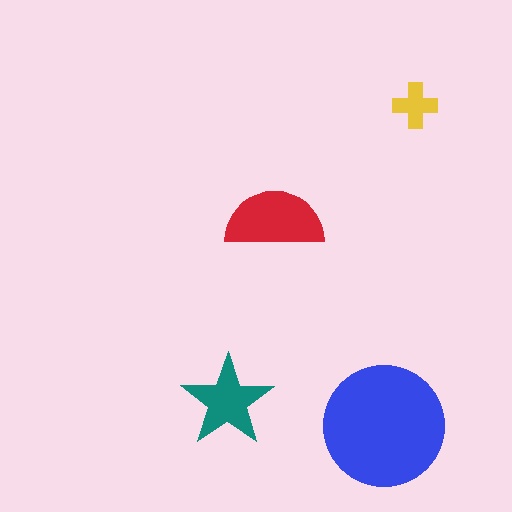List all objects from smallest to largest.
The yellow cross, the teal star, the red semicircle, the blue circle.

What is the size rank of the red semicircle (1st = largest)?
2nd.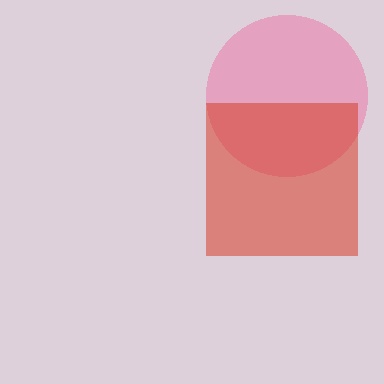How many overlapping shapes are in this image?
There are 2 overlapping shapes in the image.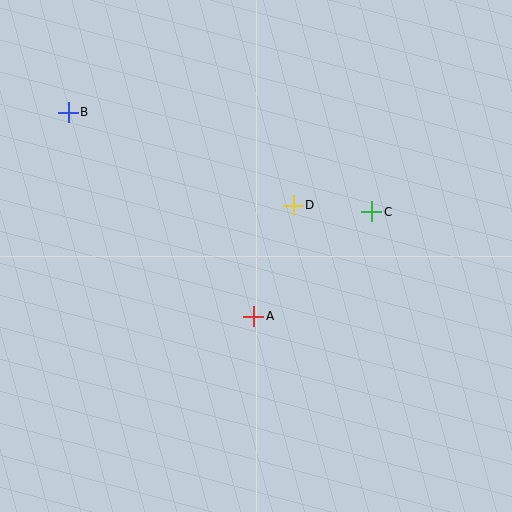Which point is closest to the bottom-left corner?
Point A is closest to the bottom-left corner.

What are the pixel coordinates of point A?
Point A is at (254, 316).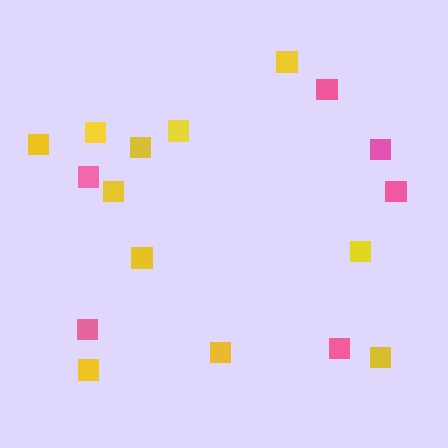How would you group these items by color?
There are 2 groups: one group of pink squares (6) and one group of yellow squares (11).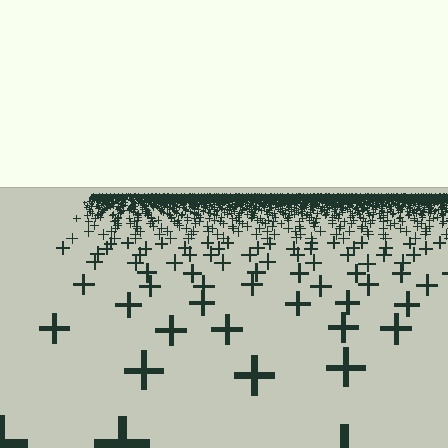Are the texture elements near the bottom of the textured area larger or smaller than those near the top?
Larger. Near the bottom, elements are closer to the viewer and appear at a bigger on-screen size.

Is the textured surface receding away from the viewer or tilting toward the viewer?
The surface is receding away from the viewer. Texture elements get smaller and denser toward the top.